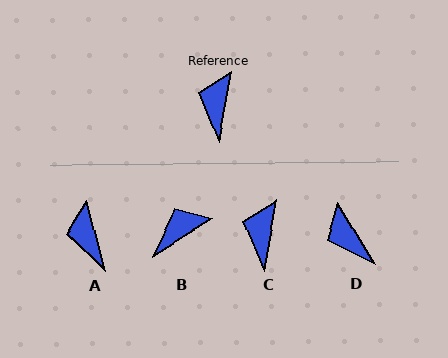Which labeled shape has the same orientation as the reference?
C.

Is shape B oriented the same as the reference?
No, it is off by about 48 degrees.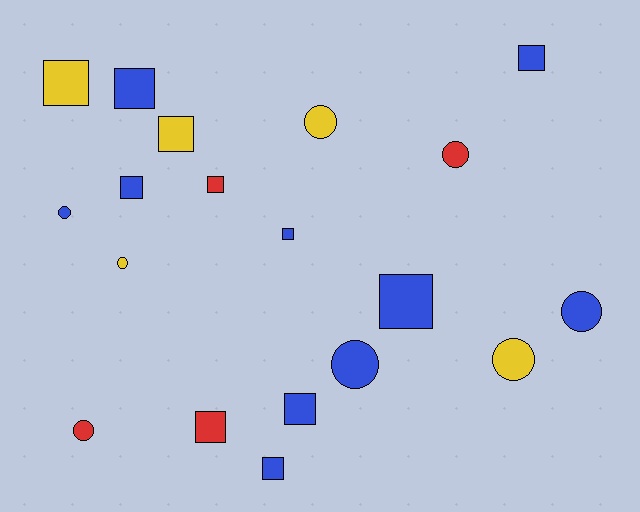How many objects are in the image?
There are 19 objects.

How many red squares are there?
There are 2 red squares.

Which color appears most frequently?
Blue, with 10 objects.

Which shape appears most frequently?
Square, with 11 objects.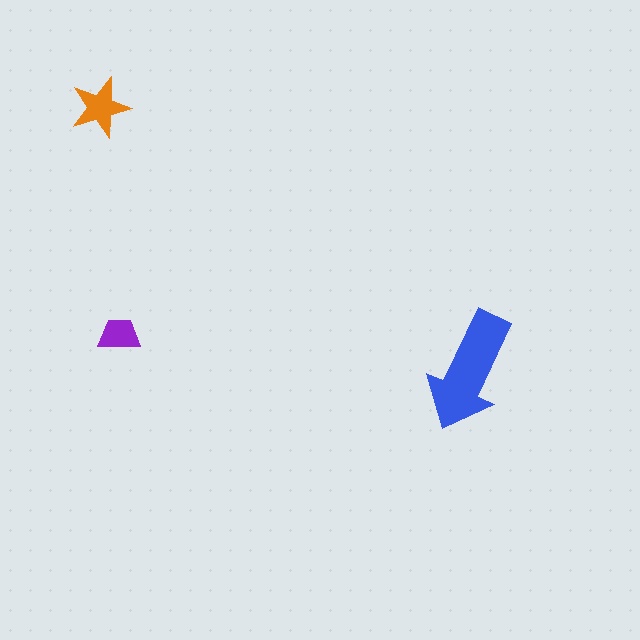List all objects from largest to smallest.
The blue arrow, the orange star, the purple trapezoid.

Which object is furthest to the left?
The orange star is leftmost.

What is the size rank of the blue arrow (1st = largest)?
1st.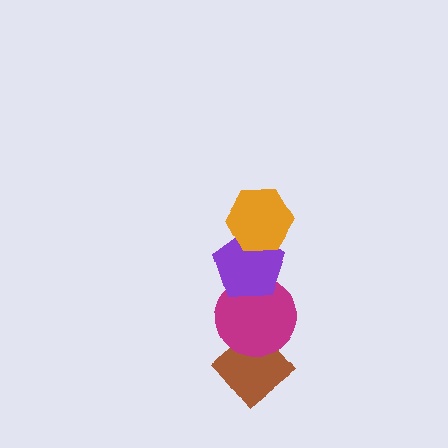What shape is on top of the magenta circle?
The purple pentagon is on top of the magenta circle.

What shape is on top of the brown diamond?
The magenta circle is on top of the brown diamond.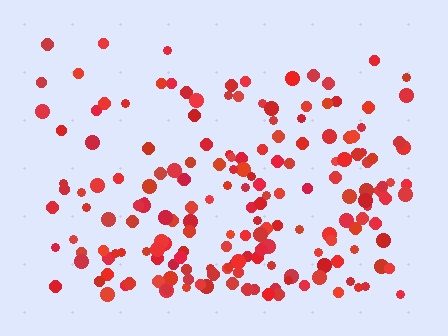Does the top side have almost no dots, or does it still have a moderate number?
Still a moderate number, just noticeably fewer than the bottom.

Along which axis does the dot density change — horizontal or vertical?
Vertical.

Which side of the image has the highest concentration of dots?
The bottom.